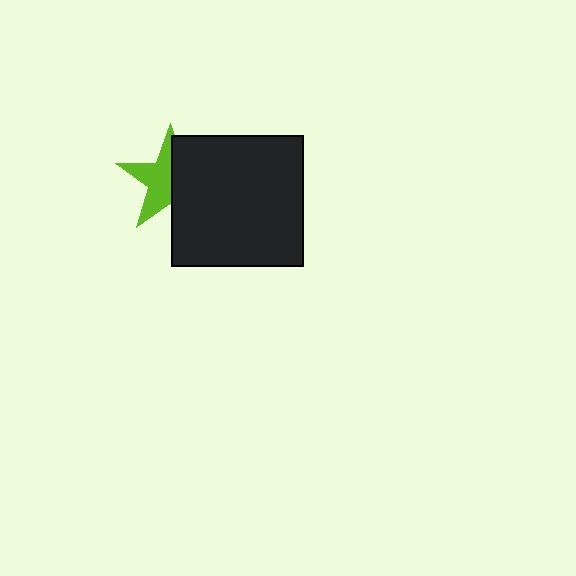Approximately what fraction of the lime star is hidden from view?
Roughly 47% of the lime star is hidden behind the black square.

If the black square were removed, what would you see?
You would see the complete lime star.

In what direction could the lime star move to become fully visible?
The lime star could move left. That would shift it out from behind the black square entirely.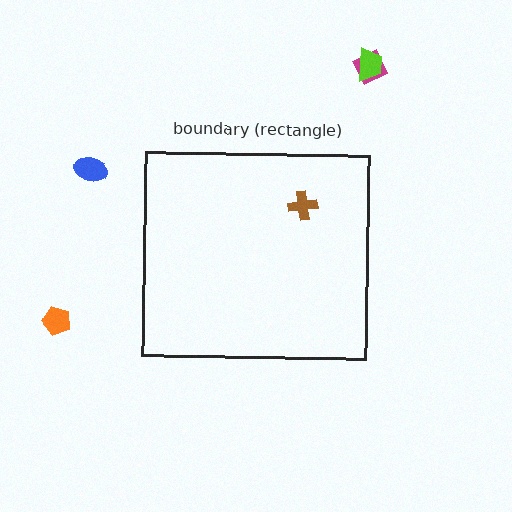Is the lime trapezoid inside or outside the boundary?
Outside.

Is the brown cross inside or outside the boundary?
Inside.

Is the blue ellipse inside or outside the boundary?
Outside.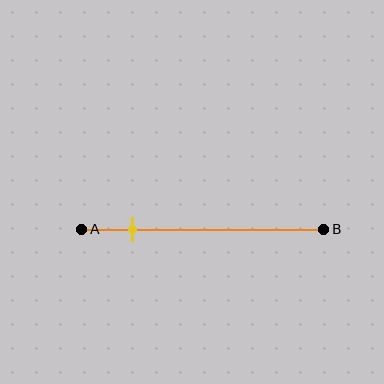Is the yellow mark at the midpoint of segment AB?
No, the mark is at about 20% from A, not at the 50% midpoint.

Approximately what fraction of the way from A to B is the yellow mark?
The yellow mark is approximately 20% of the way from A to B.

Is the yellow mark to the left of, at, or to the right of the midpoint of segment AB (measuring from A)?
The yellow mark is to the left of the midpoint of segment AB.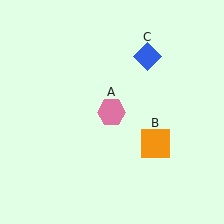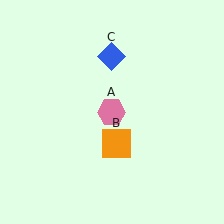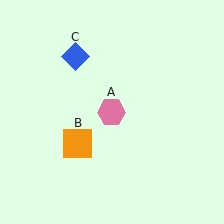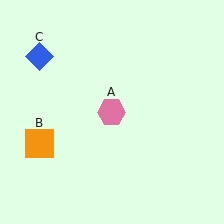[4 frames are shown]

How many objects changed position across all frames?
2 objects changed position: orange square (object B), blue diamond (object C).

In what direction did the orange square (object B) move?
The orange square (object B) moved left.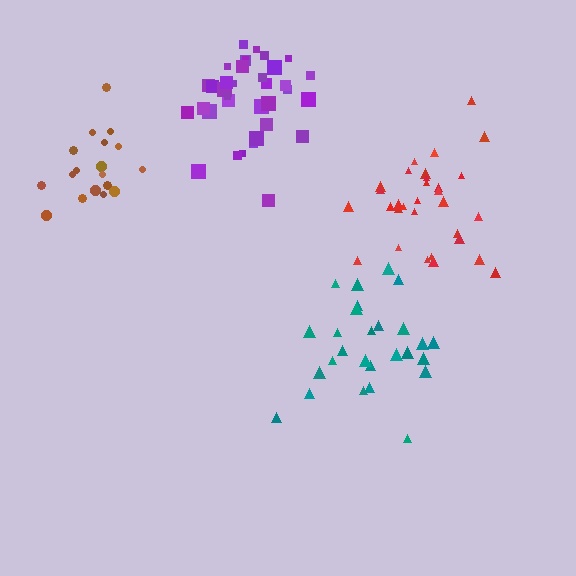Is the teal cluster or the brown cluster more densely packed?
Brown.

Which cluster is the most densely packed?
Purple.